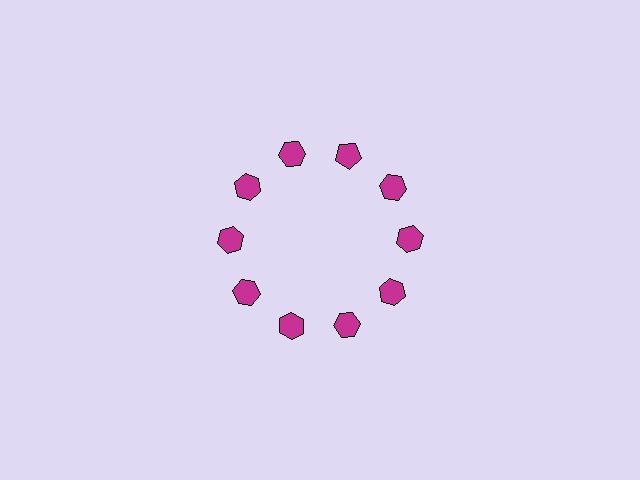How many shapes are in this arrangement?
There are 10 shapes arranged in a ring pattern.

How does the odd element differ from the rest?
It has a different shape: pentagon instead of hexagon.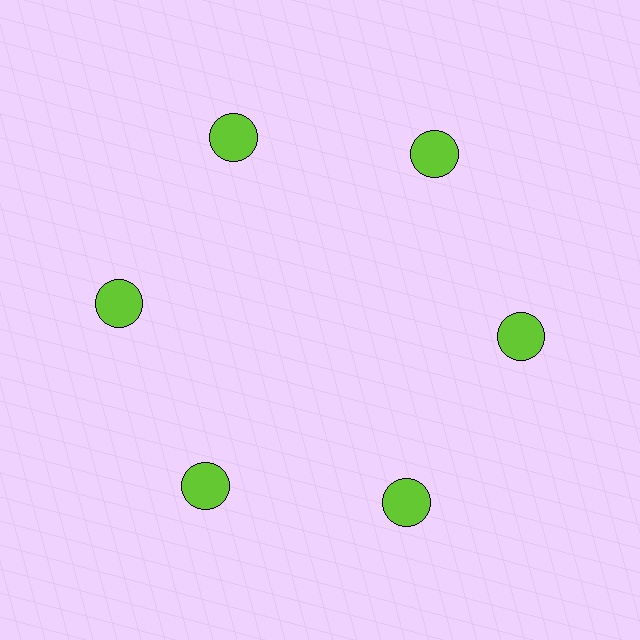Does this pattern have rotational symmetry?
Yes, this pattern has 6-fold rotational symmetry. It looks the same after rotating 60 degrees around the center.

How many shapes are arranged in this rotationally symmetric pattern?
There are 6 shapes, arranged in 6 groups of 1.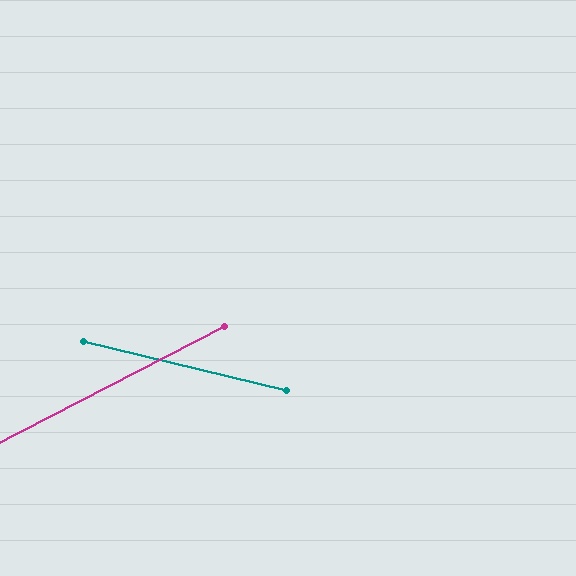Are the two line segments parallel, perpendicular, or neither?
Neither parallel nor perpendicular — they differ by about 41°.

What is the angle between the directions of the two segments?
Approximately 41 degrees.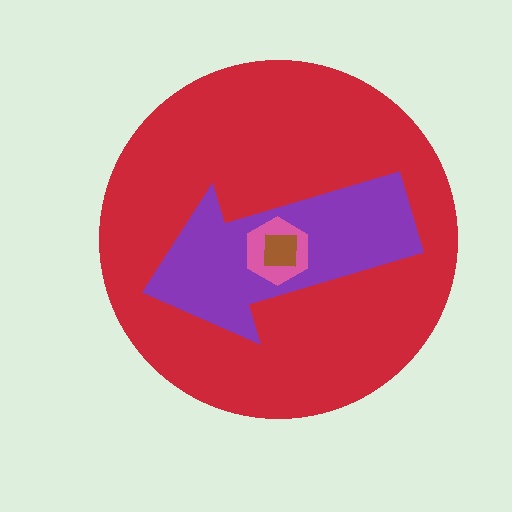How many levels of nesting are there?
4.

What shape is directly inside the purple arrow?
The pink hexagon.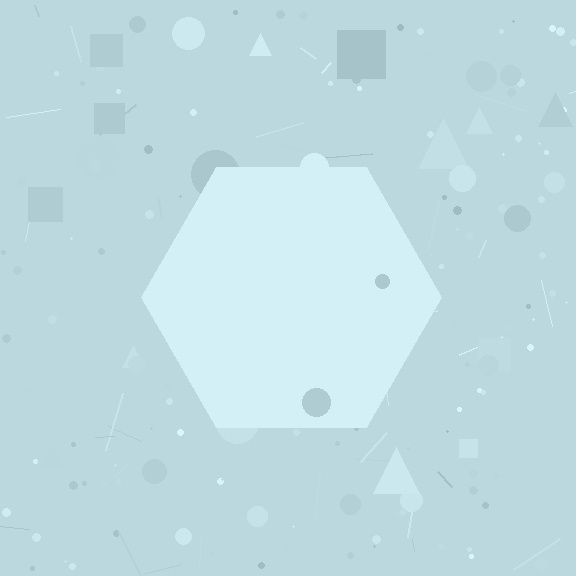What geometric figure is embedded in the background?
A hexagon is embedded in the background.